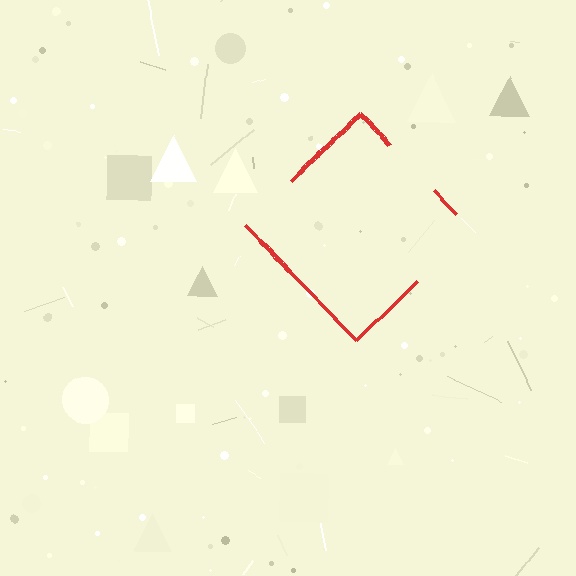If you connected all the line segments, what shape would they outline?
They would outline a diamond.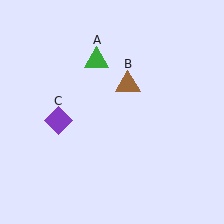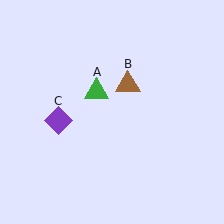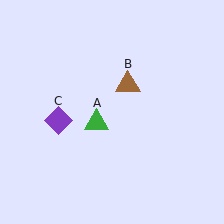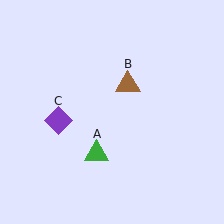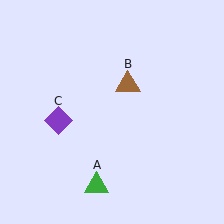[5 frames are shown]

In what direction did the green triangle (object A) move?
The green triangle (object A) moved down.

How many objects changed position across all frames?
1 object changed position: green triangle (object A).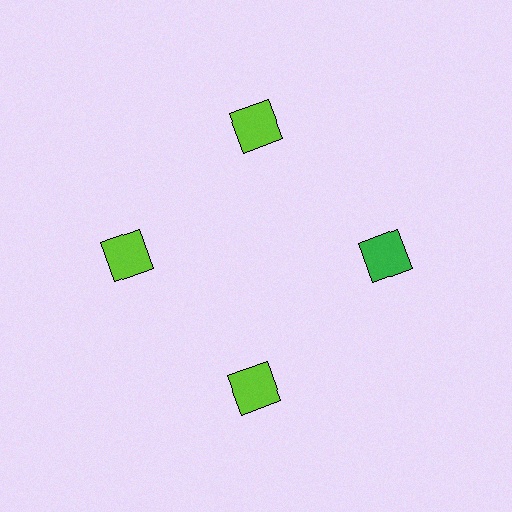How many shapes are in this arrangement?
There are 4 shapes arranged in a ring pattern.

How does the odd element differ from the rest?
It has a different color: green instead of lime.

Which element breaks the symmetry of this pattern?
The green square at roughly the 3 o'clock position breaks the symmetry. All other shapes are lime squares.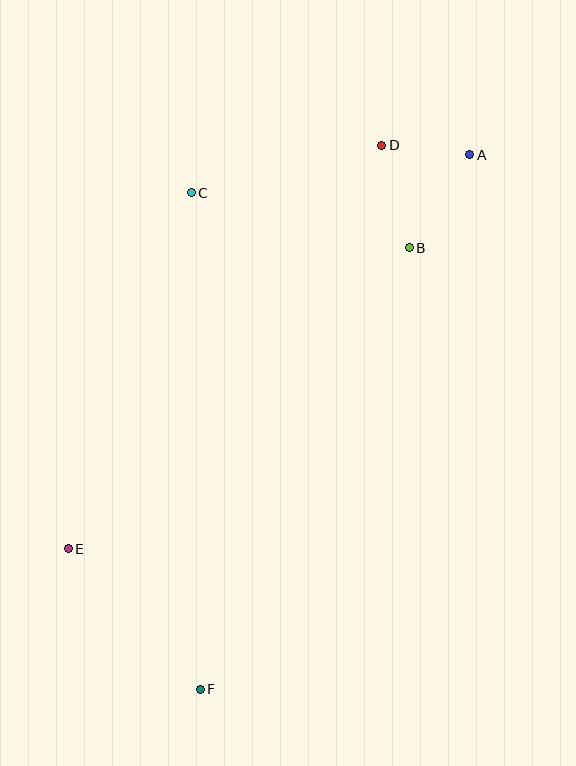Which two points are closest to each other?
Points A and D are closest to each other.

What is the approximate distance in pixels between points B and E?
The distance between B and E is approximately 454 pixels.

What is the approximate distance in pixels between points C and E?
The distance between C and E is approximately 376 pixels.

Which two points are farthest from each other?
Points A and F are farthest from each other.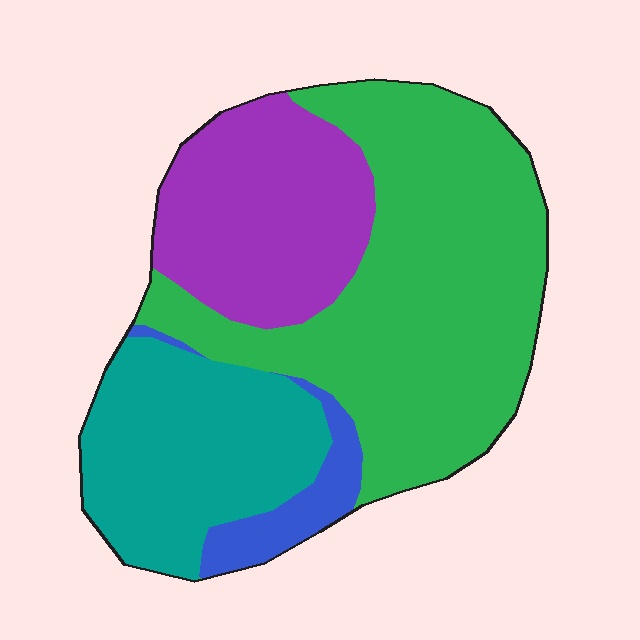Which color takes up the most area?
Green, at roughly 45%.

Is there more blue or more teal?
Teal.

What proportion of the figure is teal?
Teal takes up about one quarter (1/4) of the figure.